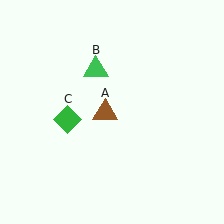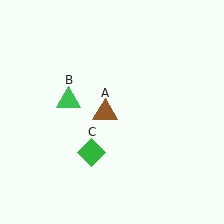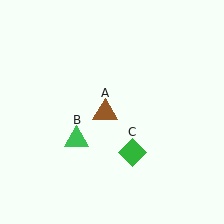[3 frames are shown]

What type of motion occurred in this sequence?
The green triangle (object B), green diamond (object C) rotated counterclockwise around the center of the scene.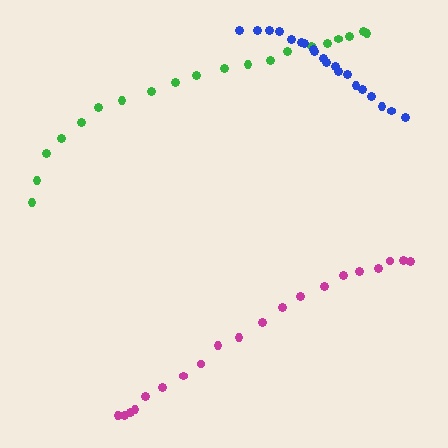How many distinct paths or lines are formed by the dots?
There are 3 distinct paths.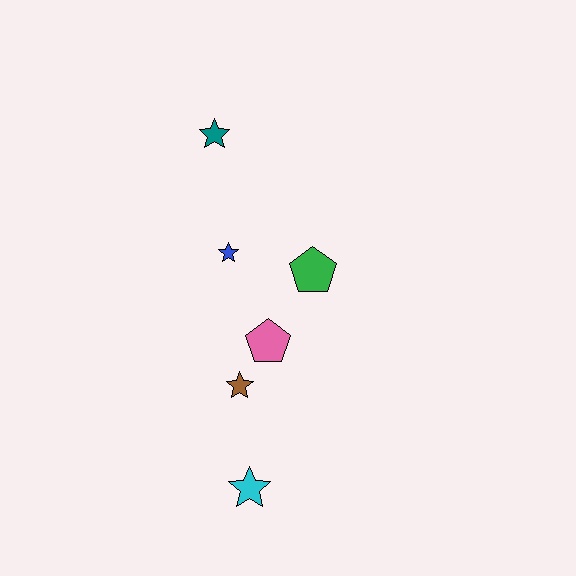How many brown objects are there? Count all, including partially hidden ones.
There is 1 brown object.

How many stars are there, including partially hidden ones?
There are 4 stars.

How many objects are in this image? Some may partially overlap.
There are 6 objects.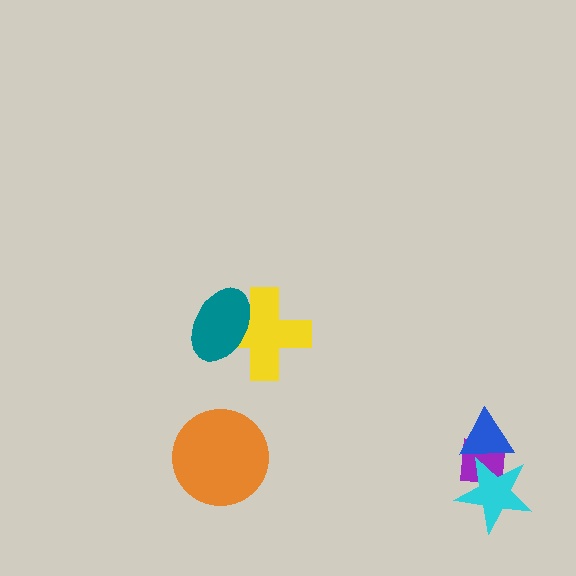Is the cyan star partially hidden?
Yes, it is partially covered by another shape.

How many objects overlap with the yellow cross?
1 object overlaps with the yellow cross.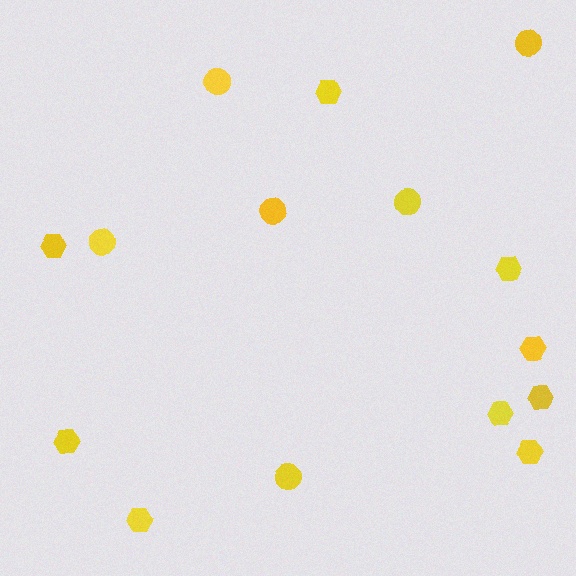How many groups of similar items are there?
There are 2 groups: one group of hexagons (9) and one group of circles (6).